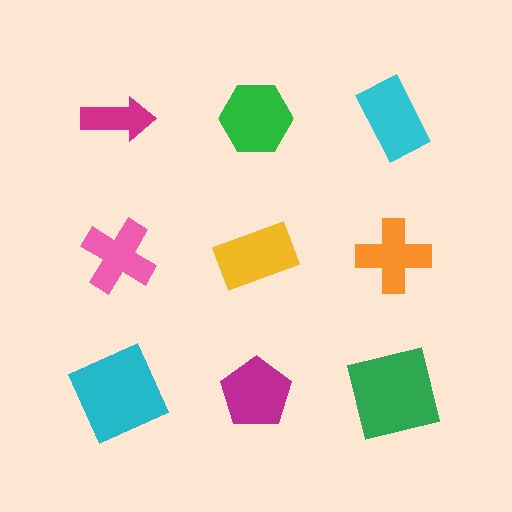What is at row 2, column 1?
A pink cross.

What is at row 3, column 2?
A magenta pentagon.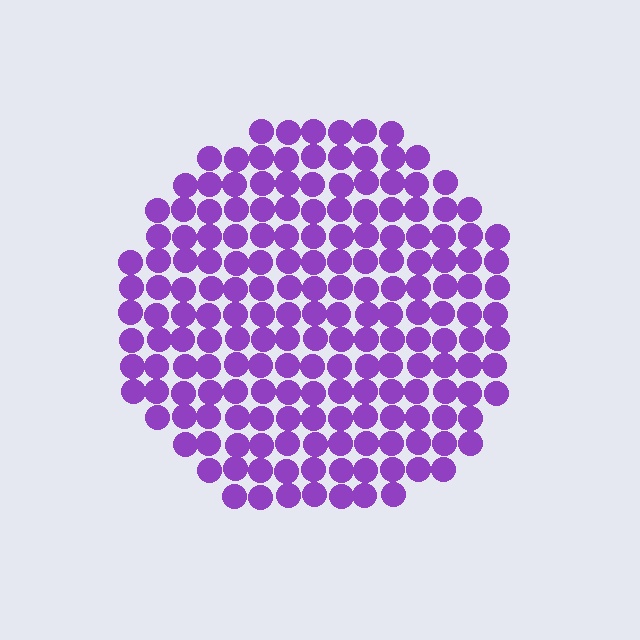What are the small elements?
The small elements are circles.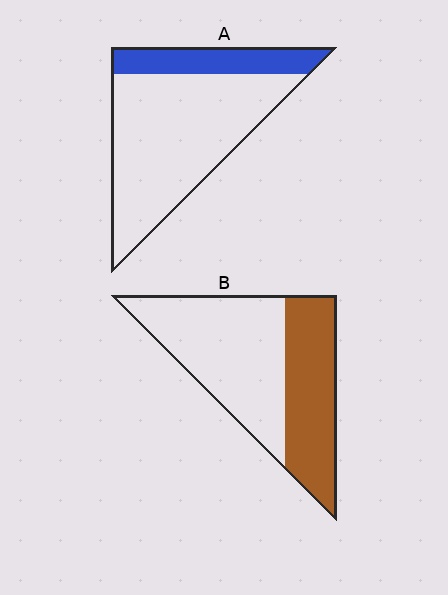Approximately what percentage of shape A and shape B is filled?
A is approximately 20% and B is approximately 40%.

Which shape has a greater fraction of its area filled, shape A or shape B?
Shape B.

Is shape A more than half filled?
No.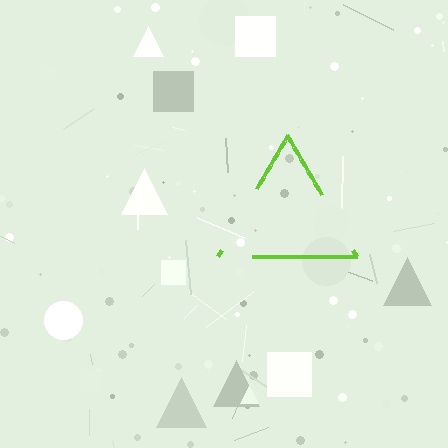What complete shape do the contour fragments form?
The contour fragments form a triangle.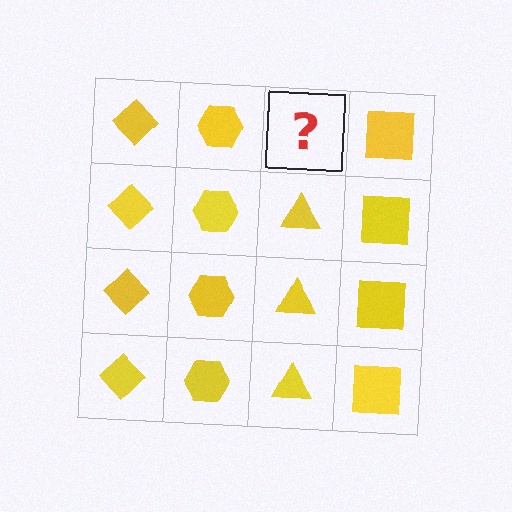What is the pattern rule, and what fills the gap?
The rule is that each column has a consistent shape. The gap should be filled with a yellow triangle.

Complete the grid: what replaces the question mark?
The question mark should be replaced with a yellow triangle.